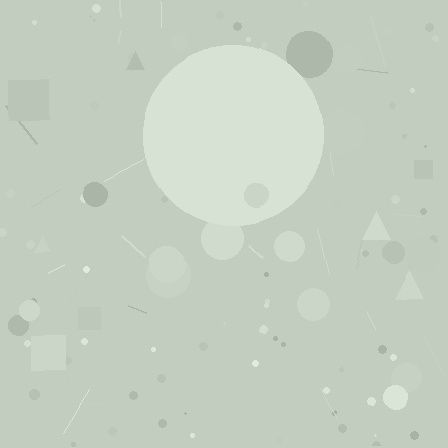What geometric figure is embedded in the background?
A circle is embedded in the background.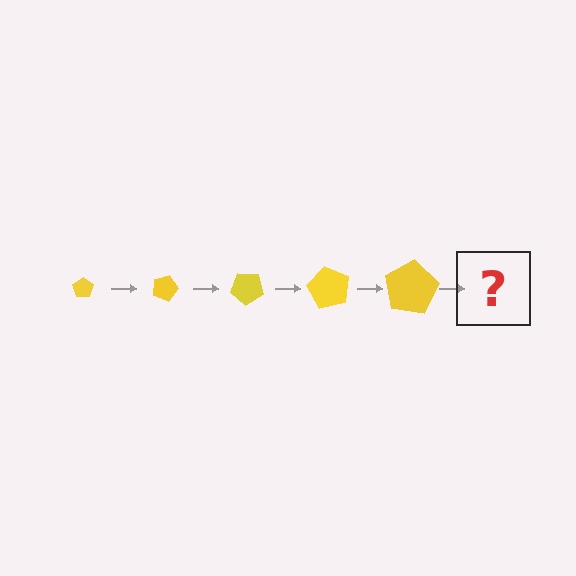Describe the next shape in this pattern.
It should be a pentagon, larger than the previous one and rotated 100 degrees from the start.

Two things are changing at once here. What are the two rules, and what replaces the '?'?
The two rules are that the pentagon grows larger each step and it rotates 20 degrees each step. The '?' should be a pentagon, larger than the previous one and rotated 100 degrees from the start.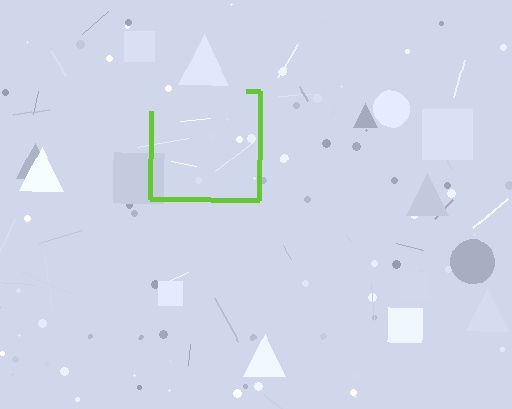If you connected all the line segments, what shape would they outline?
They would outline a square.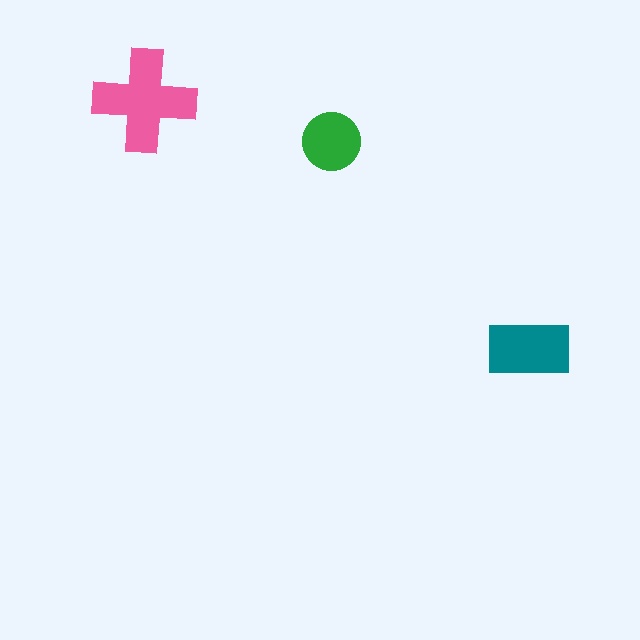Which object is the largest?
The pink cross.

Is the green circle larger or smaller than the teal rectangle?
Smaller.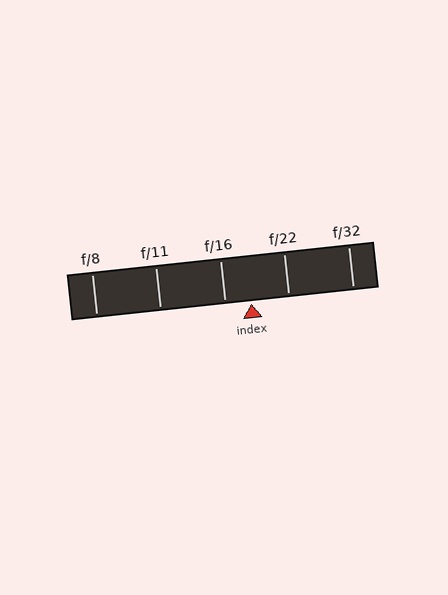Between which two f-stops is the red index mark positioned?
The index mark is between f/16 and f/22.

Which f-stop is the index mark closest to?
The index mark is closest to f/16.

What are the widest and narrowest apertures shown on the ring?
The widest aperture shown is f/8 and the narrowest is f/32.